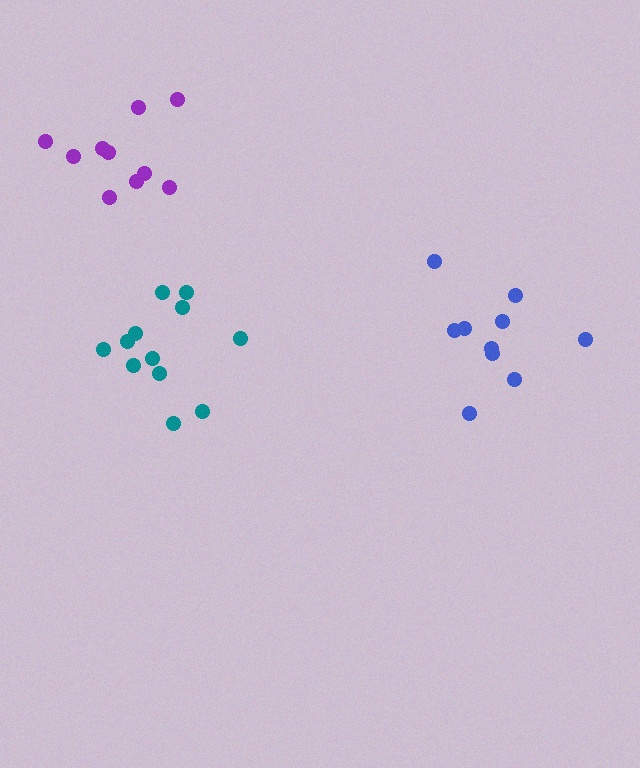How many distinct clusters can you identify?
There are 3 distinct clusters.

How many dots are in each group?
Group 1: 10 dots, Group 2: 12 dots, Group 3: 10 dots (32 total).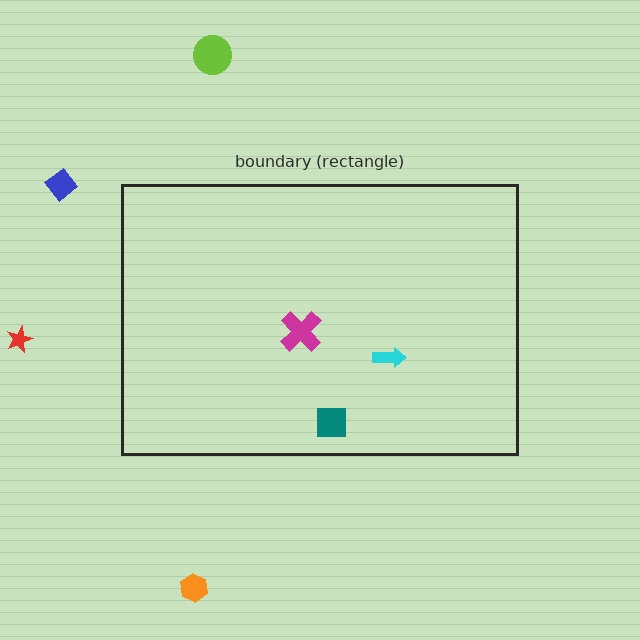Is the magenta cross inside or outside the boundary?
Inside.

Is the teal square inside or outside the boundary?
Inside.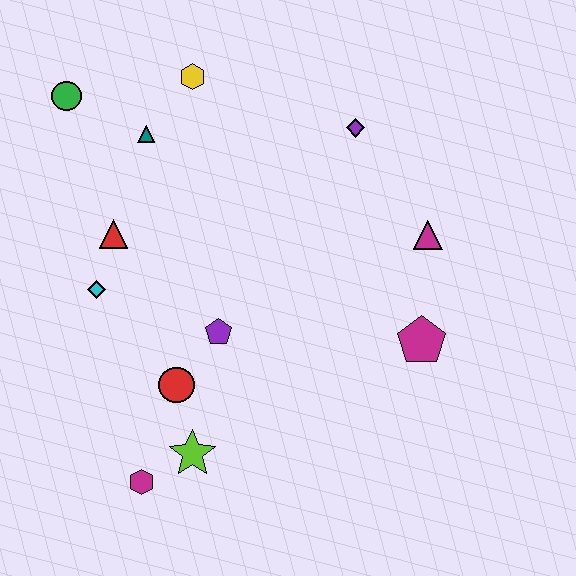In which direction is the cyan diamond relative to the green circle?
The cyan diamond is below the green circle.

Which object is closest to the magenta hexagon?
The lime star is closest to the magenta hexagon.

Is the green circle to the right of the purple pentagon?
No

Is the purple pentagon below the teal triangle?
Yes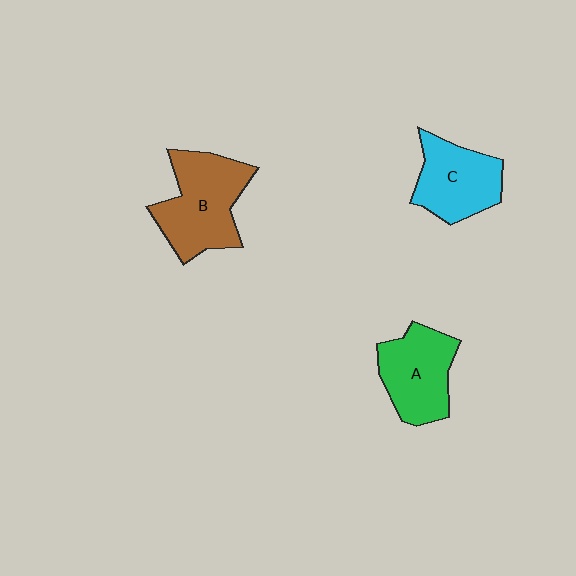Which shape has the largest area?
Shape B (brown).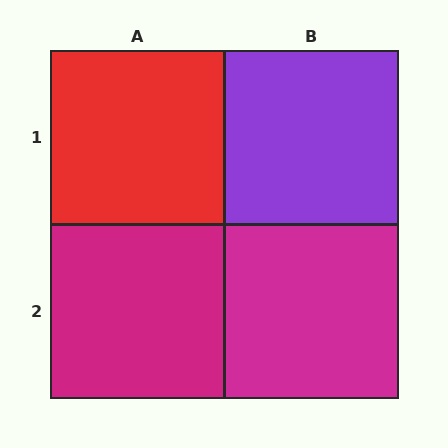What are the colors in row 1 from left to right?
Red, purple.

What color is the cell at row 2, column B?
Magenta.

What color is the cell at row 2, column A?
Magenta.